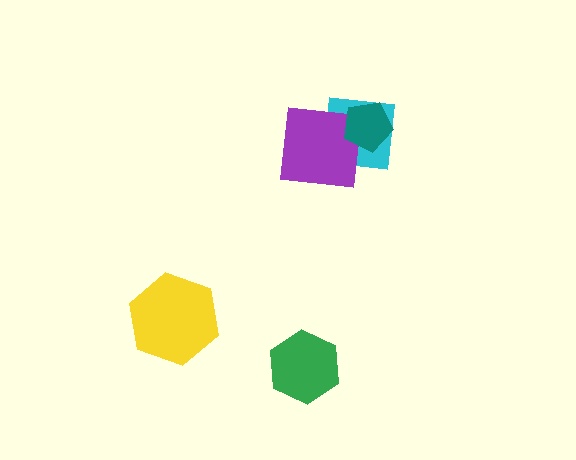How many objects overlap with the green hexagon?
0 objects overlap with the green hexagon.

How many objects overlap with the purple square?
2 objects overlap with the purple square.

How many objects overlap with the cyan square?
2 objects overlap with the cyan square.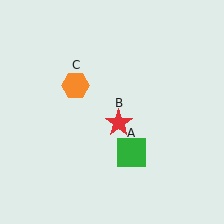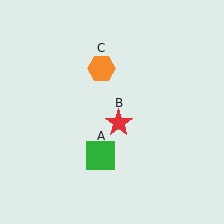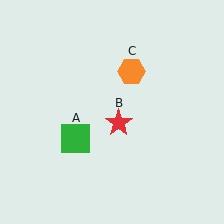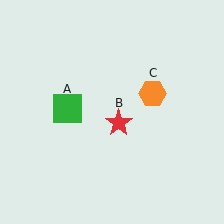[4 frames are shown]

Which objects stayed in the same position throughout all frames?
Red star (object B) remained stationary.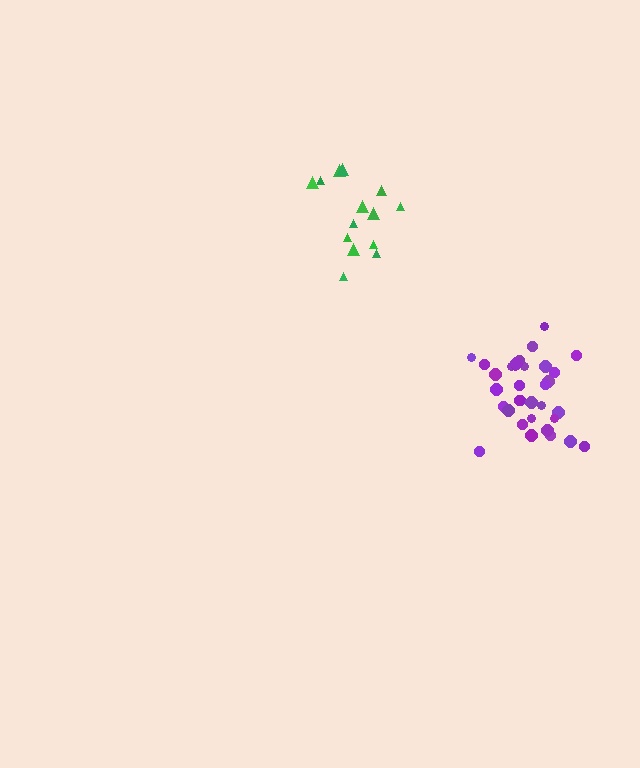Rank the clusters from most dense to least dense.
purple, green.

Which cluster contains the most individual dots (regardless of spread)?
Purple (33).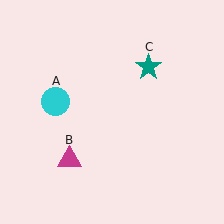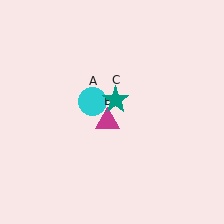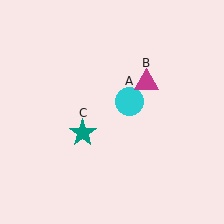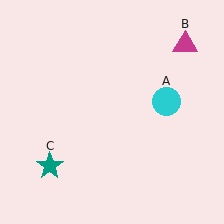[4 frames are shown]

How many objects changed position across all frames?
3 objects changed position: cyan circle (object A), magenta triangle (object B), teal star (object C).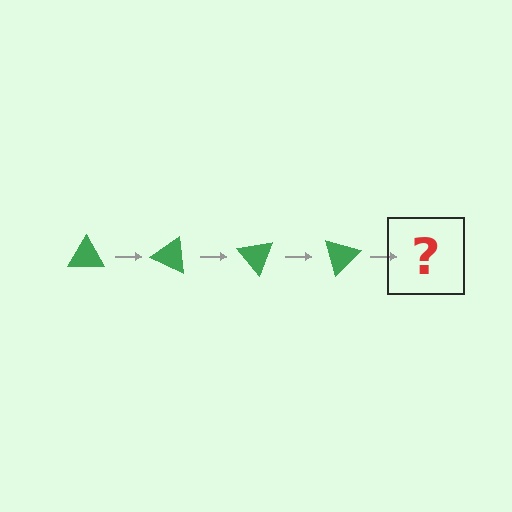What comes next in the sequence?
The next element should be a green triangle rotated 100 degrees.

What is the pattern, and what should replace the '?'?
The pattern is that the triangle rotates 25 degrees each step. The '?' should be a green triangle rotated 100 degrees.